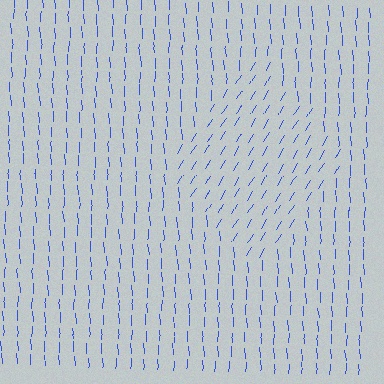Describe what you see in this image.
The image is filled with small blue line segments. A diamond region in the image has lines oriented differently from the surrounding lines, creating a visible texture boundary.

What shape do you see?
I see a diamond.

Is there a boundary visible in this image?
Yes, there is a texture boundary formed by a change in line orientation.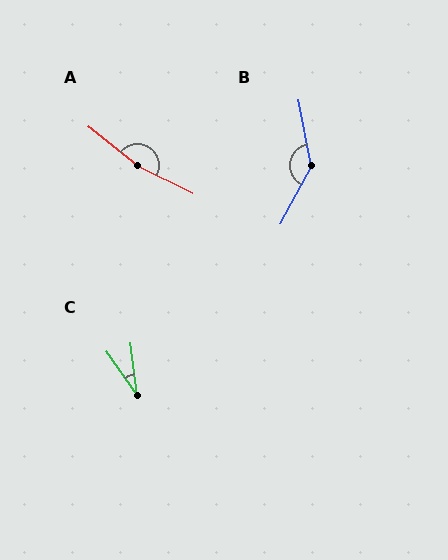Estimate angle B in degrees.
Approximately 141 degrees.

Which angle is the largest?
A, at approximately 168 degrees.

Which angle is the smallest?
C, at approximately 28 degrees.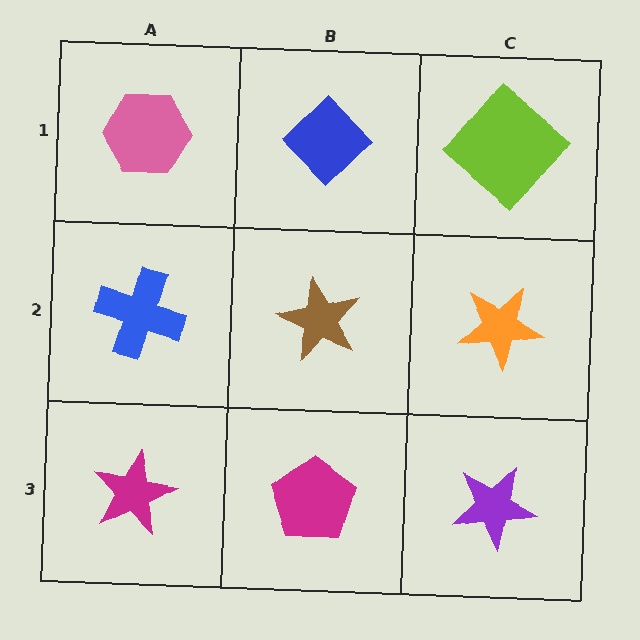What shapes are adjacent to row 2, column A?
A pink hexagon (row 1, column A), a magenta star (row 3, column A), a brown star (row 2, column B).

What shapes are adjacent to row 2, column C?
A lime diamond (row 1, column C), a purple star (row 3, column C), a brown star (row 2, column B).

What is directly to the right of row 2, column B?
An orange star.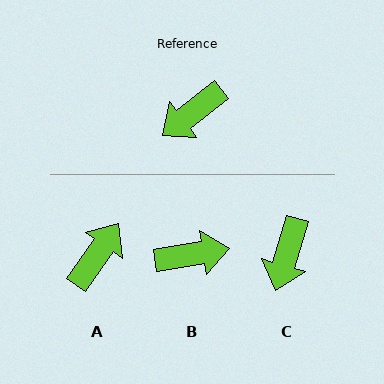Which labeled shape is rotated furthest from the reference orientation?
A, about 163 degrees away.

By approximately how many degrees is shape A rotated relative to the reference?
Approximately 163 degrees clockwise.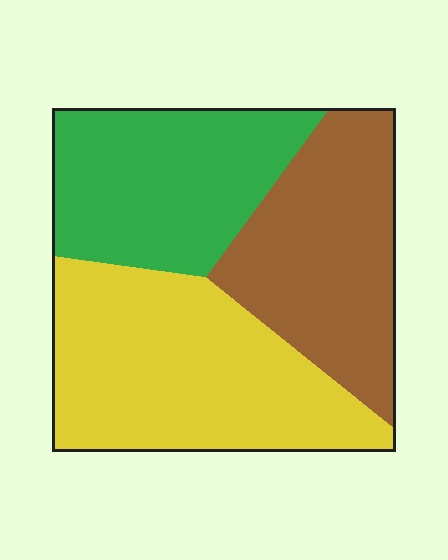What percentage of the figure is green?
Green covers about 30% of the figure.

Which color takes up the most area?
Yellow, at roughly 40%.